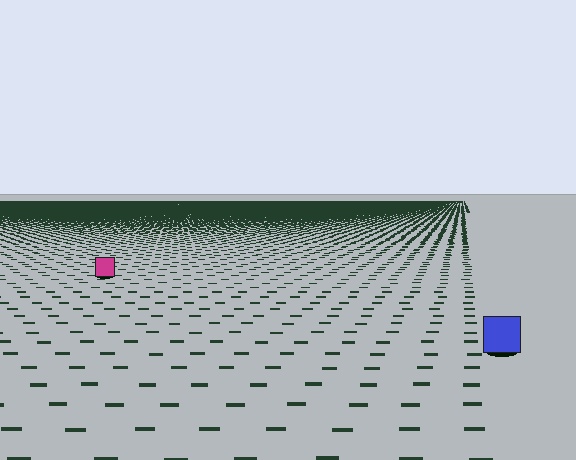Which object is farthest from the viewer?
The magenta square is farthest from the viewer. It appears smaller and the ground texture around it is denser.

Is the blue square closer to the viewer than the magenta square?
Yes. The blue square is closer — you can tell from the texture gradient: the ground texture is coarser near it.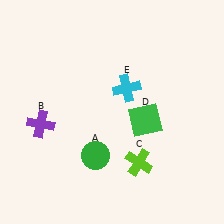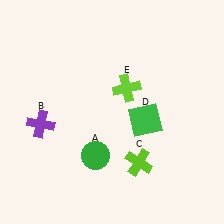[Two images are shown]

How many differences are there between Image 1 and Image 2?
There is 1 difference between the two images.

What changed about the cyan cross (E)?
In Image 1, E is cyan. In Image 2, it changed to lime.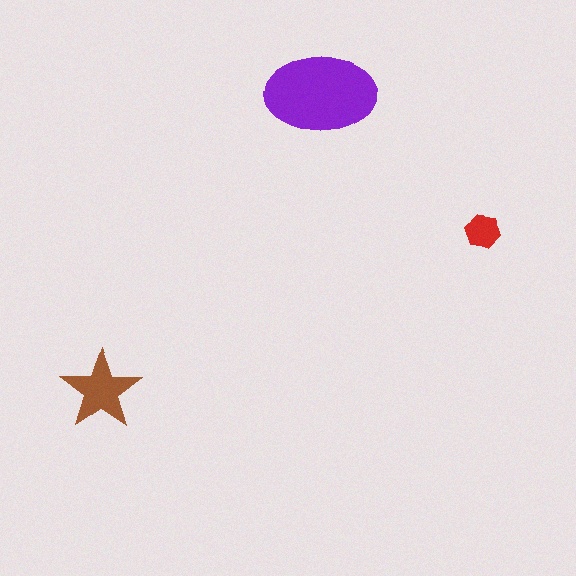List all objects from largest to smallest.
The purple ellipse, the brown star, the red hexagon.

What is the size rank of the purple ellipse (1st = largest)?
1st.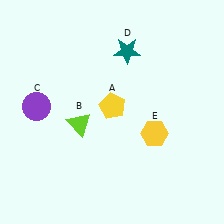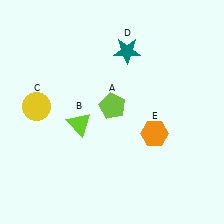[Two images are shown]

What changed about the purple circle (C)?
In Image 1, C is purple. In Image 2, it changed to yellow.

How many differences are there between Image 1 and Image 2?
There are 3 differences between the two images.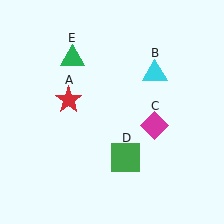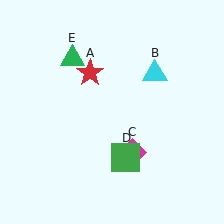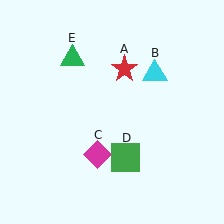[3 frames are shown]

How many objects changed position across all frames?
2 objects changed position: red star (object A), magenta diamond (object C).